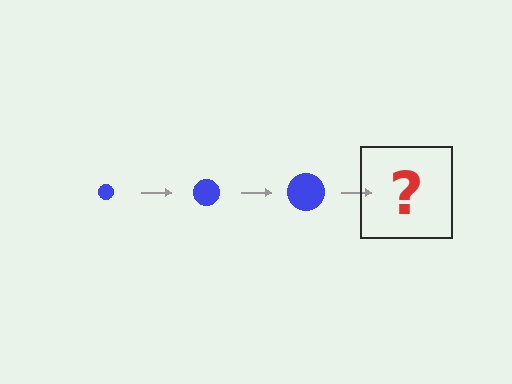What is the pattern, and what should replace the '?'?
The pattern is that the circle gets progressively larger each step. The '?' should be a blue circle, larger than the previous one.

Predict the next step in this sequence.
The next step is a blue circle, larger than the previous one.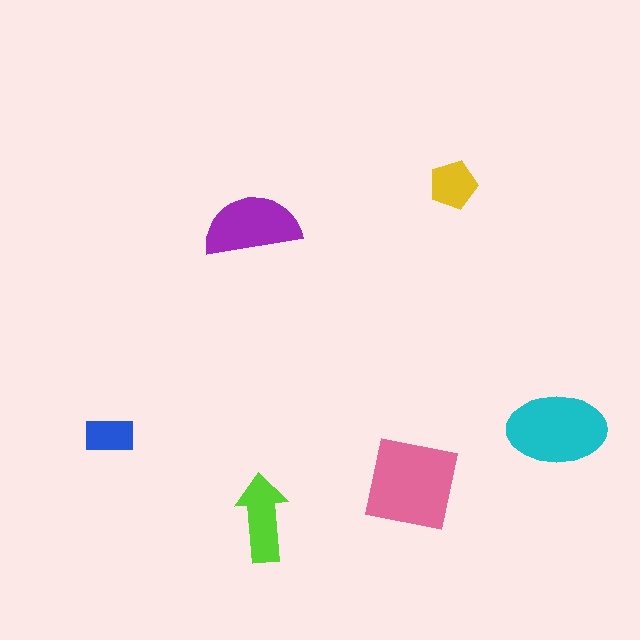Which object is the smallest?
The blue rectangle.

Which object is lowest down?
The lime arrow is bottommost.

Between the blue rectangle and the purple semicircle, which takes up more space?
The purple semicircle.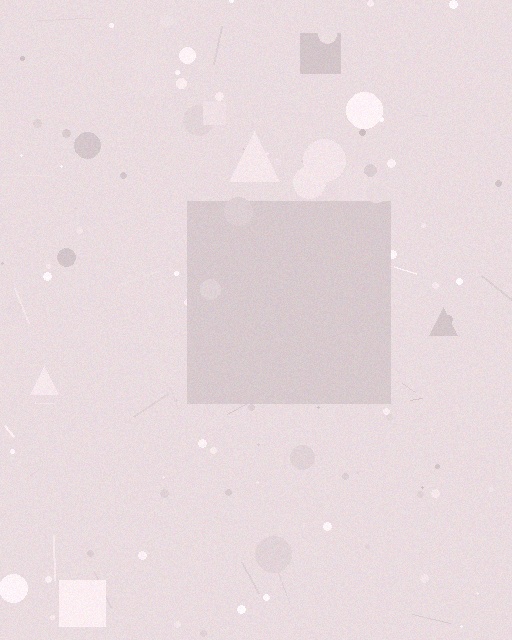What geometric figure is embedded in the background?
A square is embedded in the background.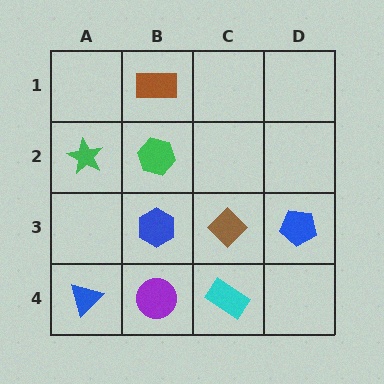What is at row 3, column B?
A blue hexagon.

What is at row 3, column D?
A blue pentagon.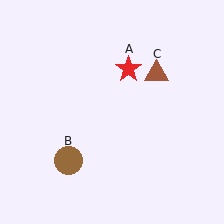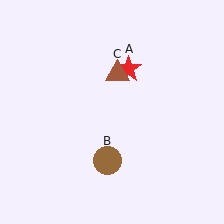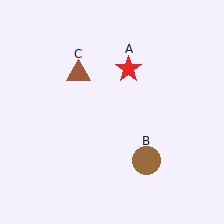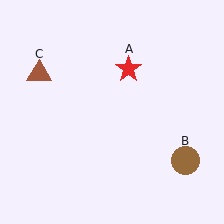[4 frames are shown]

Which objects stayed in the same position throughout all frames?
Red star (object A) remained stationary.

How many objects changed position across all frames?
2 objects changed position: brown circle (object B), brown triangle (object C).